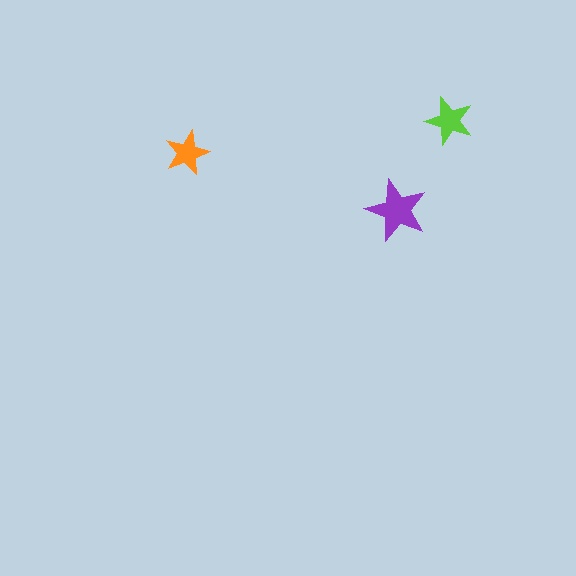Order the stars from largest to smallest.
the purple one, the lime one, the orange one.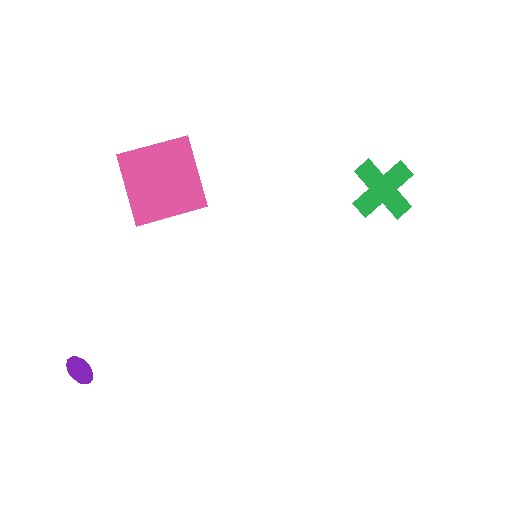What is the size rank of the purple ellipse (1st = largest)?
3rd.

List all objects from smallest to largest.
The purple ellipse, the green cross, the pink diamond.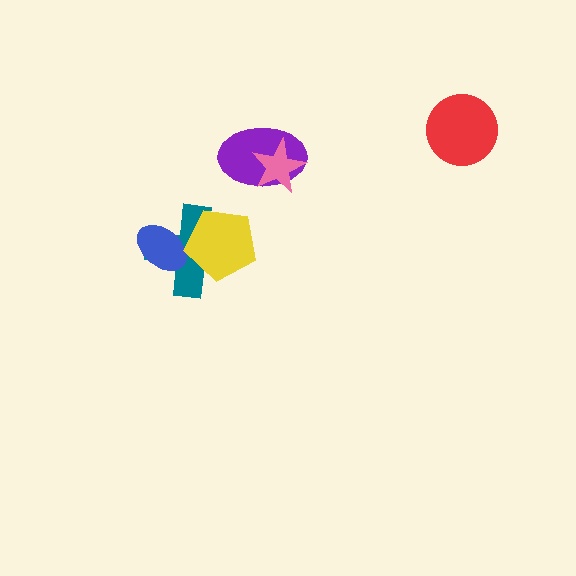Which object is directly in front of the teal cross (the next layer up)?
The blue ellipse is directly in front of the teal cross.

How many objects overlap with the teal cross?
2 objects overlap with the teal cross.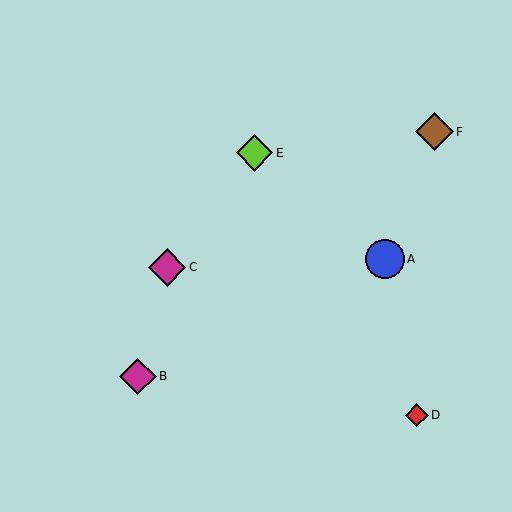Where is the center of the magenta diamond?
The center of the magenta diamond is at (167, 267).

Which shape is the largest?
The blue circle (labeled A) is the largest.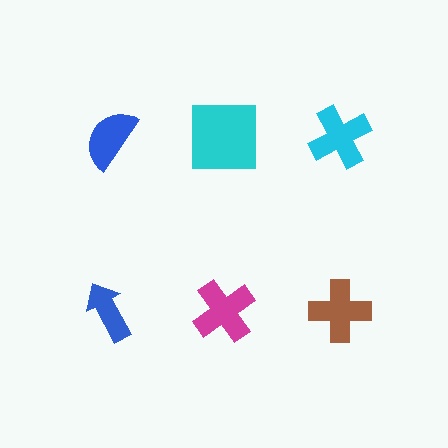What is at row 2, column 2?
A magenta cross.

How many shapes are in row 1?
3 shapes.